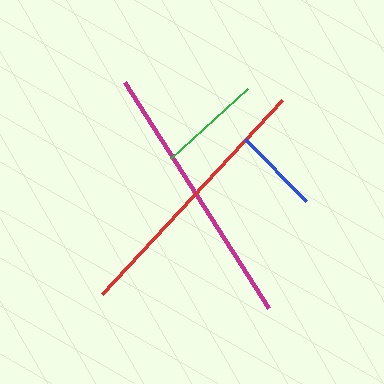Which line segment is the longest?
The magenta line is the longest at approximately 267 pixels.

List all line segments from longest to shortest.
From longest to shortest: magenta, red, green, blue.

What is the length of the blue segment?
The blue segment is approximately 87 pixels long.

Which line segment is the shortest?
The blue line is the shortest at approximately 87 pixels.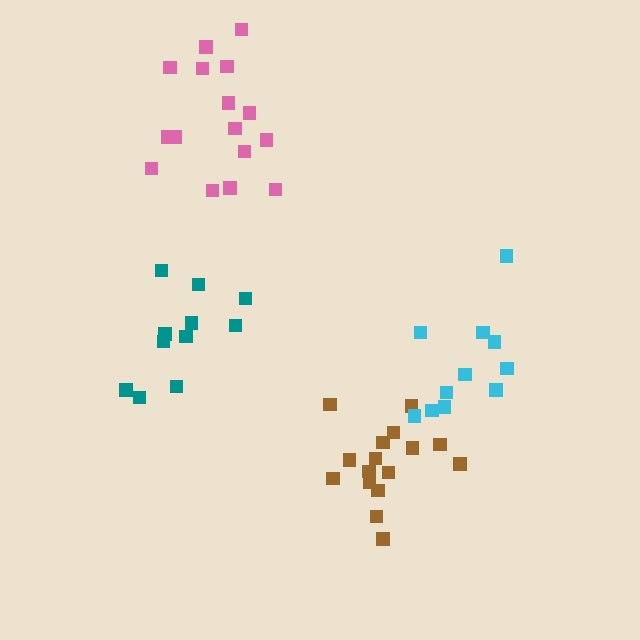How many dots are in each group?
Group 1: 16 dots, Group 2: 11 dots, Group 3: 16 dots, Group 4: 11 dots (54 total).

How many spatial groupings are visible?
There are 4 spatial groupings.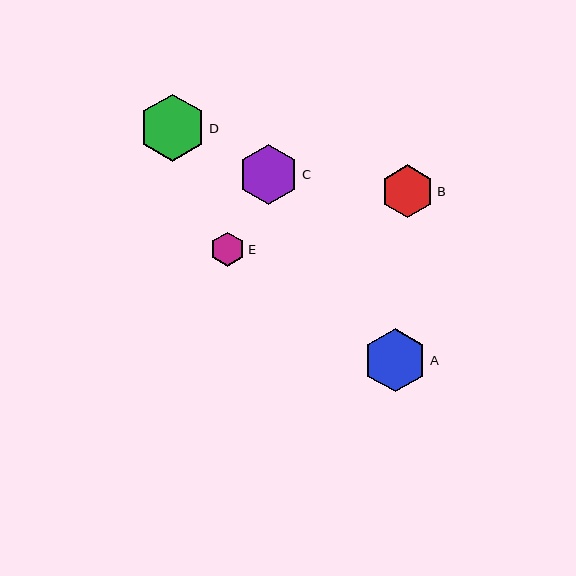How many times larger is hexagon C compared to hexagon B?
Hexagon C is approximately 1.1 times the size of hexagon B.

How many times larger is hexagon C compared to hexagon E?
Hexagon C is approximately 1.8 times the size of hexagon E.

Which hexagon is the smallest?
Hexagon E is the smallest with a size of approximately 34 pixels.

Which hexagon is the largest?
Hexagon D is the largest with a size of approximately 67 pixels.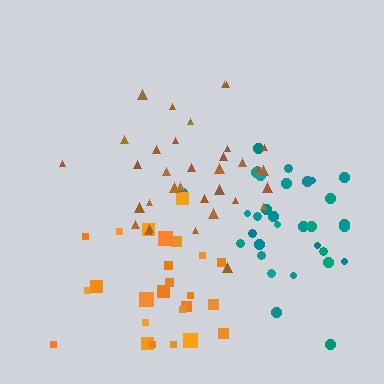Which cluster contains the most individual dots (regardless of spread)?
Brown (34).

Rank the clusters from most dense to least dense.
teal, brown, orange.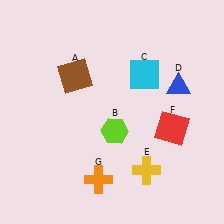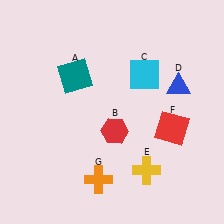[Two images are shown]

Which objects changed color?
A changed from brown to teal. B changed from lime to red.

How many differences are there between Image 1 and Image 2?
There are 2 differences between the two images.